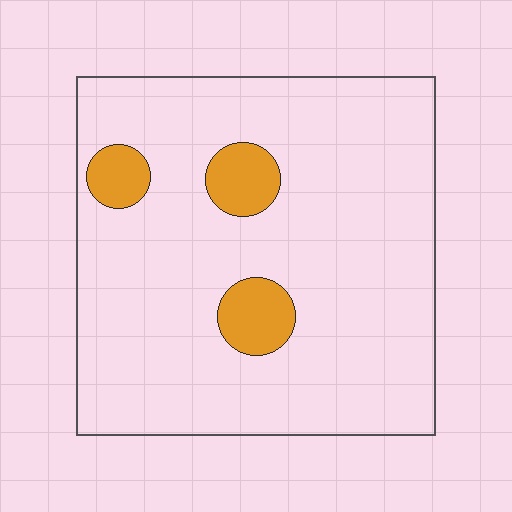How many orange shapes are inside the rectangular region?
3.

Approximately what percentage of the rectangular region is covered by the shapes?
Approximately 10%.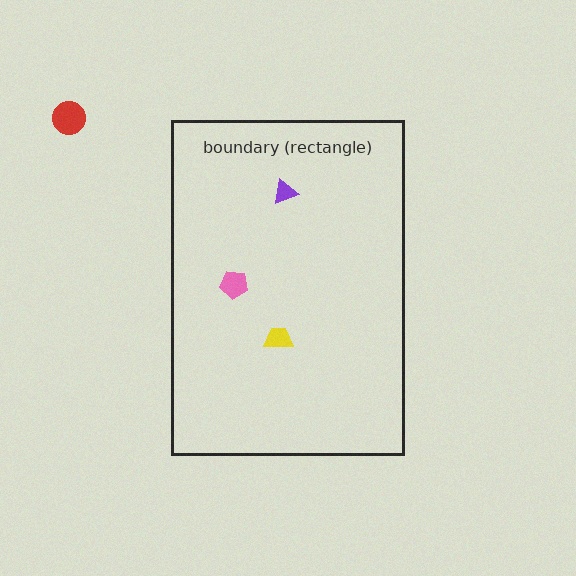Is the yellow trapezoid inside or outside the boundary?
Inside.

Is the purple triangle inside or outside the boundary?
Inside.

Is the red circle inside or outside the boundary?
Outside.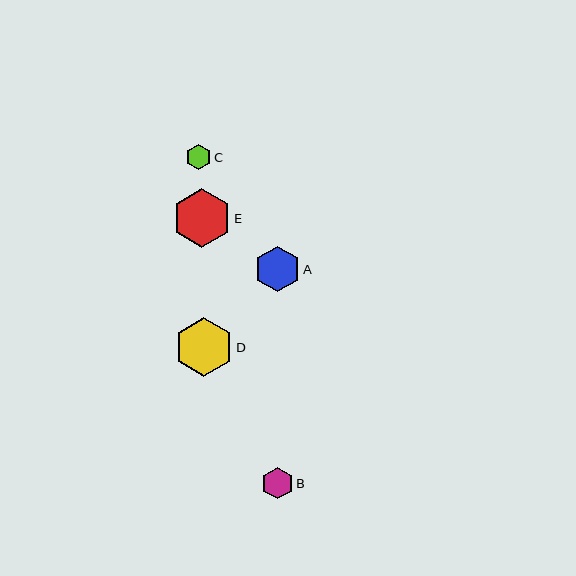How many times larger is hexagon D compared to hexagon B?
Hexagon D is approximately 1.9 times the size of hexagon B.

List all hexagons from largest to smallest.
From largest to smallest: E, D, A, B, C.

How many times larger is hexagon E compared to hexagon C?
Hexagon E is approximately 2.3 times the size of hexagon C.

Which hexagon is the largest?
Hexagon E is the largest with a size of approximately 59 pixels.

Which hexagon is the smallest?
Hexagon C is the smallest with a size of approximately 26 pixels.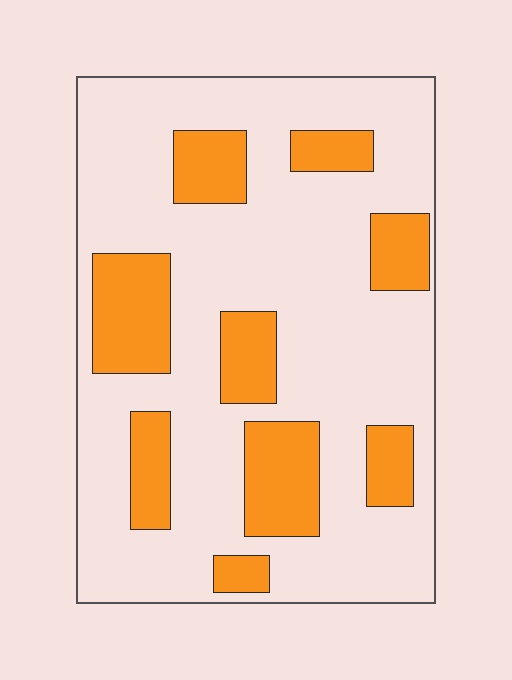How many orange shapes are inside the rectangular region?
9.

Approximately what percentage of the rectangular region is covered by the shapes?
Approximately 25%.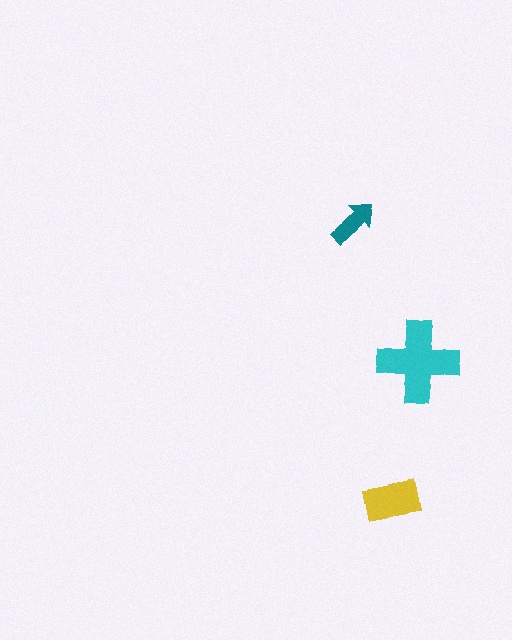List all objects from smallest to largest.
The teal arrow, the yellow rectangle, the cyan cross.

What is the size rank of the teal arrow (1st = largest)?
3rd.